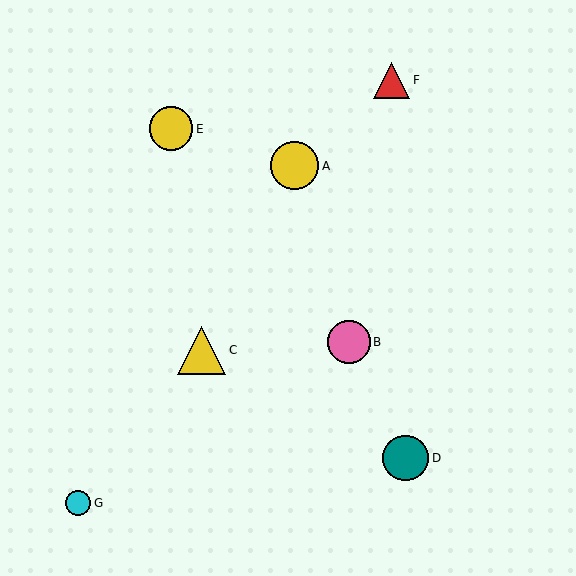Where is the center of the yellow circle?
The center of the yellow circle is at (171, 129).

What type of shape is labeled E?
Shape E is a yellow circle.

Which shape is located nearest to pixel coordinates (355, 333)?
The pink circle (labeled B) at (349, 342) is nearest to that location.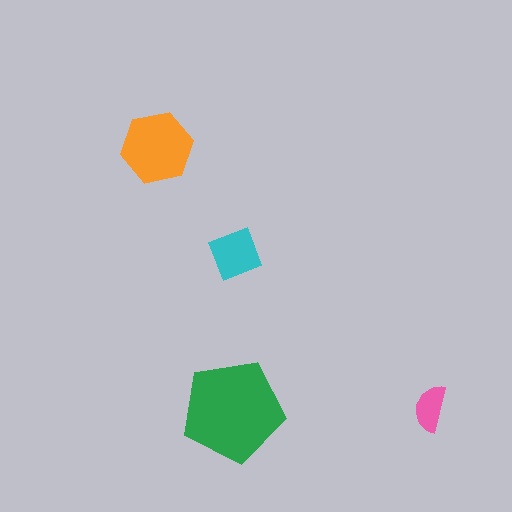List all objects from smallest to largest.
The pink semicircle, the cyan square, the orange hexagon, the green pentagon.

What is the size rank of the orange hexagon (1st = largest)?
2nd.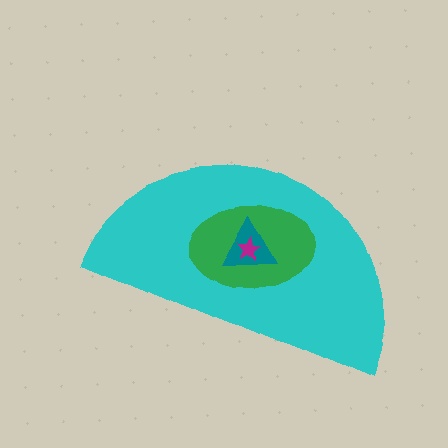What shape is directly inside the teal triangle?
The magenta star.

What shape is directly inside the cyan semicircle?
The green ellipse.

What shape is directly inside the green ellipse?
The teal triangle.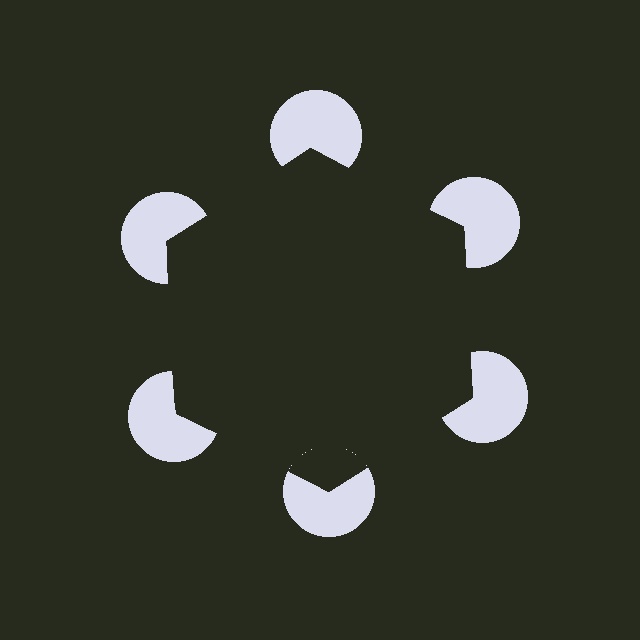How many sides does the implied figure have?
6 sides.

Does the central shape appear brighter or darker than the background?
It typically appears slightly darker than the background, even though no actual brightness change is drawn.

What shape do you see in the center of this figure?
An illusory hexagon — its edges are inferred from the aligned wedge cuts in the pac-man discs, not physically drawn.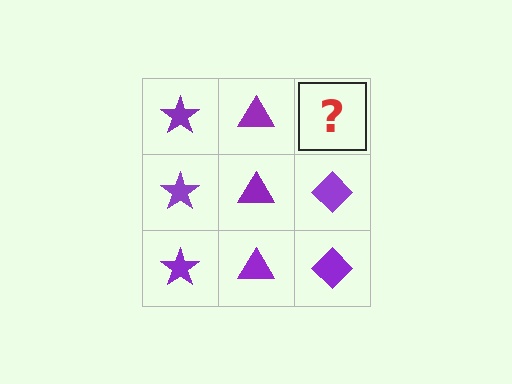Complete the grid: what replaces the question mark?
The question mark should be replaced with a purple diamond.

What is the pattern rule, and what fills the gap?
The rule is that each column has a consistent shape. The gap should be filled with a purple diamond.